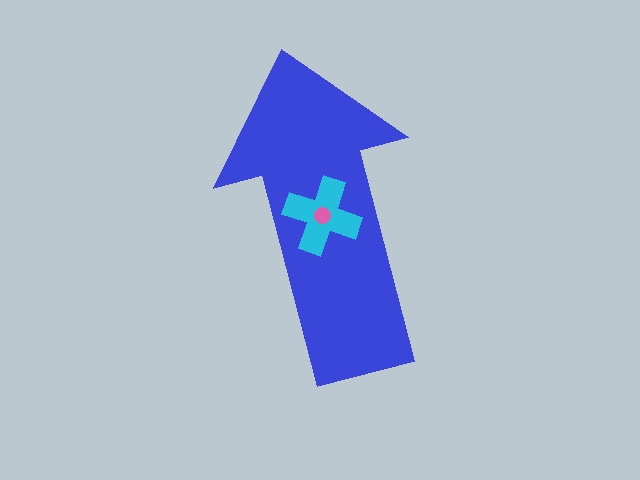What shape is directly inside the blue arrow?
The cyan cross.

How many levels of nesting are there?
3.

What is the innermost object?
The pink circle.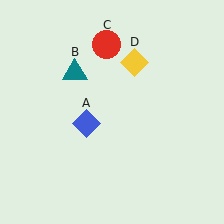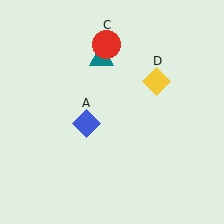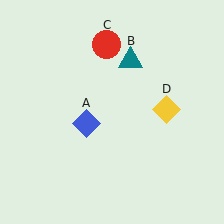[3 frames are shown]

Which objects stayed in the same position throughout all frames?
Blue diamond (object A) and red circle (object C) remained stationary.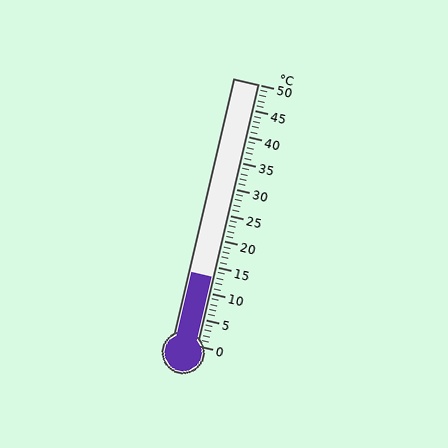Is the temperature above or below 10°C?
The temperature is above 10°C.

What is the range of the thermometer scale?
The thermometer scale ranges from 0°C to 50°C.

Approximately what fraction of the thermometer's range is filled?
The thermometer is filled to approximately 25% of its range.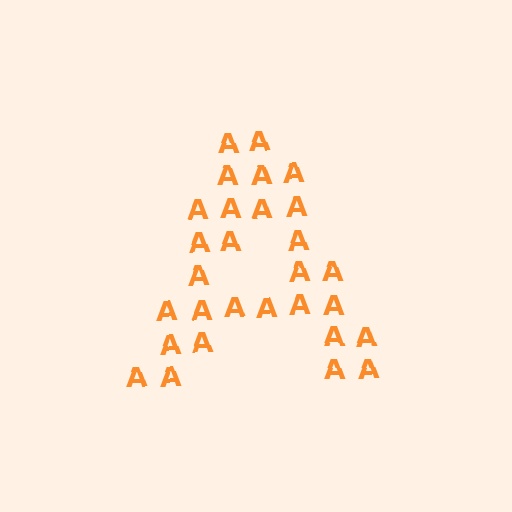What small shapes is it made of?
It is made of small letter A's.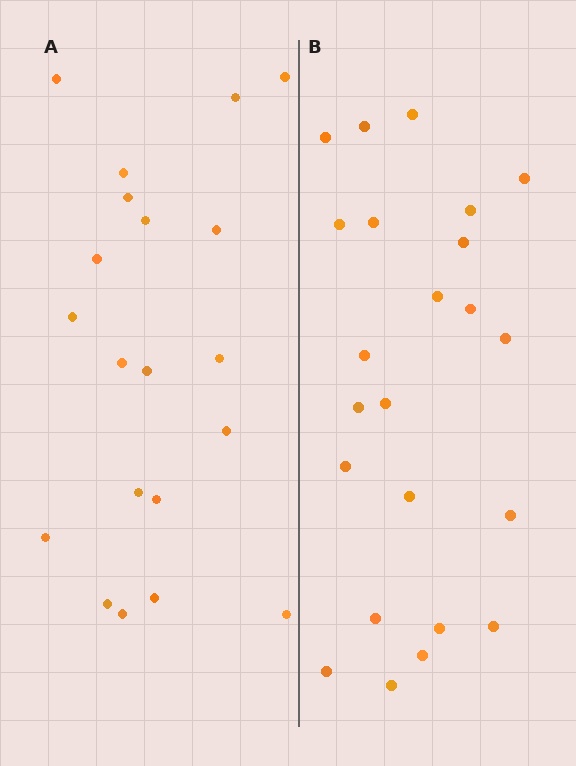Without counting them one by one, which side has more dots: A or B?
Region B (the right region) has more dots.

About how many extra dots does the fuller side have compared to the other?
Region B has just a few more — roughly 2 or 3 more dots than region A.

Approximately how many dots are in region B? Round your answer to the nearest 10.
About 20 dots. (The exact count is 23, which rounds to 20.)